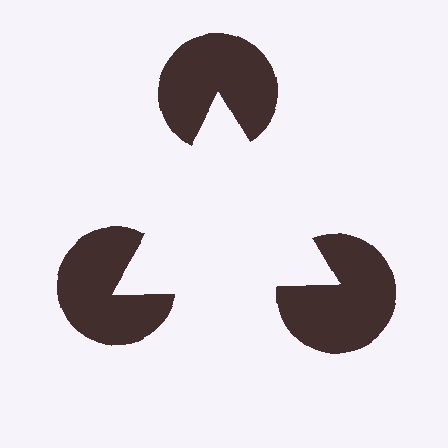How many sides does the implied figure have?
3 sides.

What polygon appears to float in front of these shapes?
An illusory triangle — its edges are inferred from the aligned wedge cuts in the pac-man discs, not physically drawn.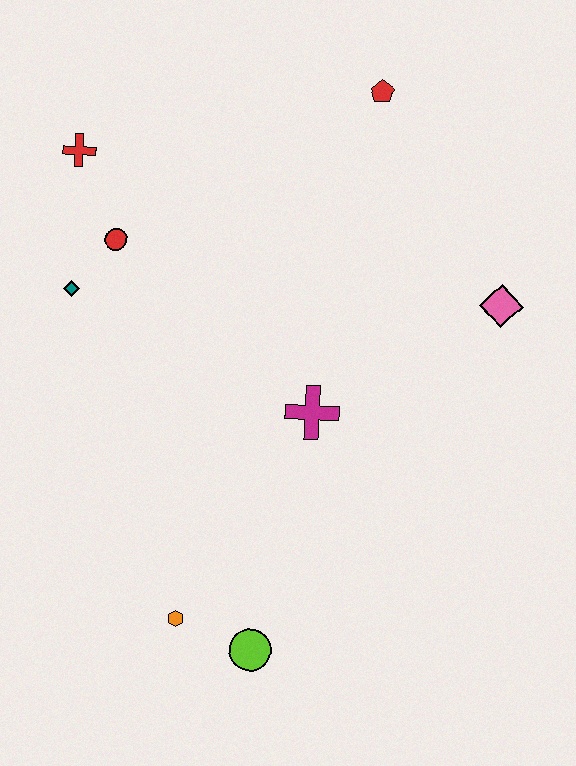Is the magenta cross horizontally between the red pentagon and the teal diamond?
Yes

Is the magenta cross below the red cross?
Yes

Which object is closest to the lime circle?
The orange hexagon is closest to the lime circle.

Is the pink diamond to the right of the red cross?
Yes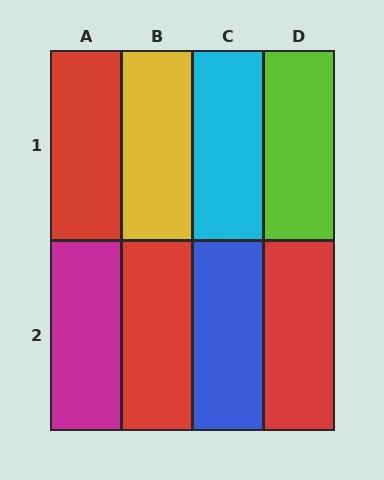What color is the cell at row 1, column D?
Lime.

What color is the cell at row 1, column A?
Red.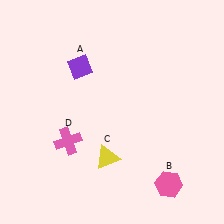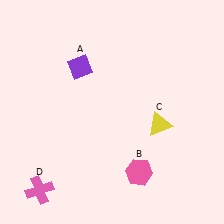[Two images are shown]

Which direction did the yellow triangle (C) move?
The yellow triangle (C) moved right.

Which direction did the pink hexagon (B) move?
The pink hexagon (B) moved left.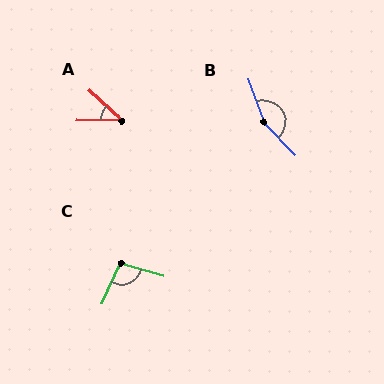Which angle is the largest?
B, at approximately 156 degrees.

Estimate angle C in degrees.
Approximately 98 degrees.